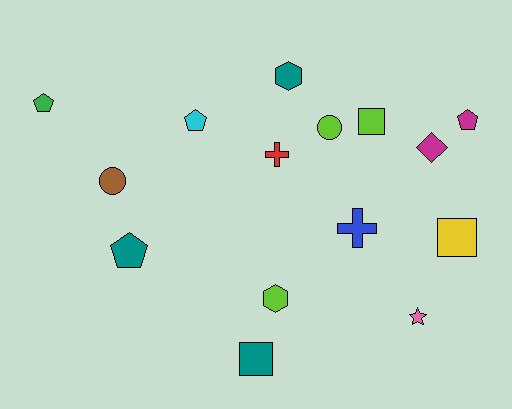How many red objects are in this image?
There is 1 red object.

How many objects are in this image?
There are 15 objects.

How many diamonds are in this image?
There is 1 diamond.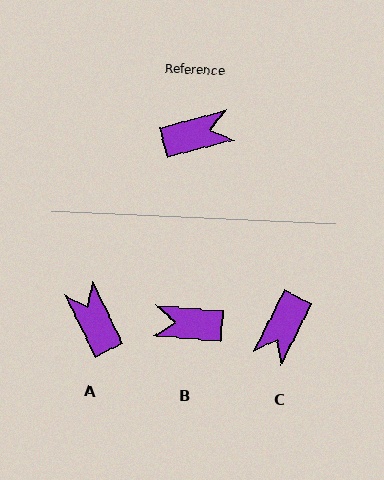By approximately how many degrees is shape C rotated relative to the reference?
Approximately 132 degrees clockwise.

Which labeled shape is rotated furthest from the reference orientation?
B, about 160 degrees away.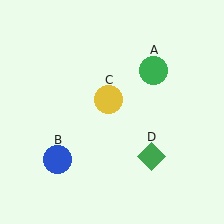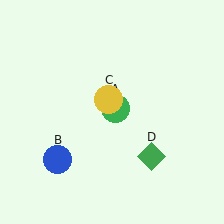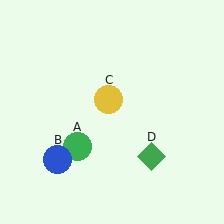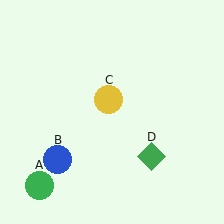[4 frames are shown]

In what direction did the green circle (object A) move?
The green circle (object A) moved down and to the left.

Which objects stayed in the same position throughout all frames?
Blue circle (object B) and yellow circle (object C) and green diamond (object D) remained stationary.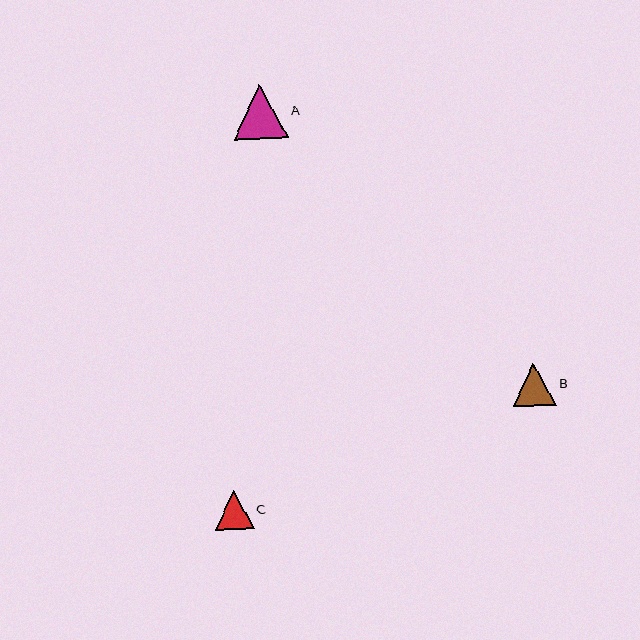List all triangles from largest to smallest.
From largest to smallest: A, B, C.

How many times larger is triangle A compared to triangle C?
Triangle A is approximately 1.4 times the size of triangle C.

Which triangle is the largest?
Triangle A is the largest with a size of approximately 55 pixels.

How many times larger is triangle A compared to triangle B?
Triangle A is approximately 1.2 times the size of triangle B.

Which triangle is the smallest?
Triangle C is the smallest with a size of approximately 39 pixels.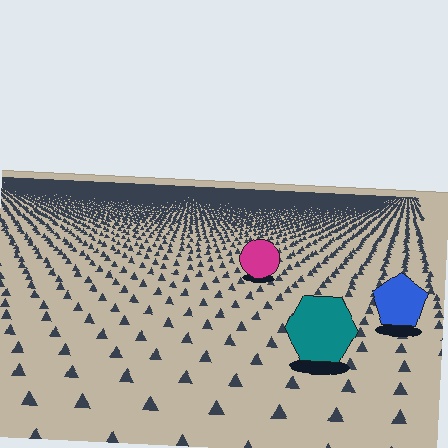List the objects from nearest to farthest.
From nearest to farthest: the teal hexagon, the blue pentagon, the magenta circle.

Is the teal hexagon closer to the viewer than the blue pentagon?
Yes. The teal hexagon is closer — you can tell from the texture gradient: the ground texture is coarser near it.